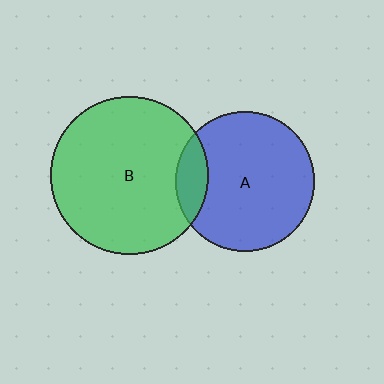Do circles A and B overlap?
Yes.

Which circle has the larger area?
Circle B (green).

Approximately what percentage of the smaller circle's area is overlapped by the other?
Approximately 15%.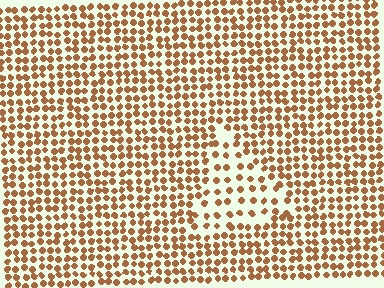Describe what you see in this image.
The image contains small brown elements arranged at two different densities. A triangle-shaped region is visible where the elements are less densely packed than the surrounding area.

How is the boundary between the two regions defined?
The boundary is defined by a change in element density (approximately 1.9x ratio). All elements are the same color, size, and shape.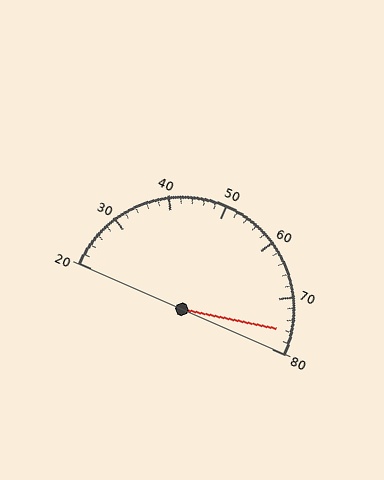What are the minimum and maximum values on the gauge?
The gauge ranges from 20 to 80.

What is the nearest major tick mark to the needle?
The nearest major tick mark is 80.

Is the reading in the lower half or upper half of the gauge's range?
The reading is in the upper half of the range (20 to 80).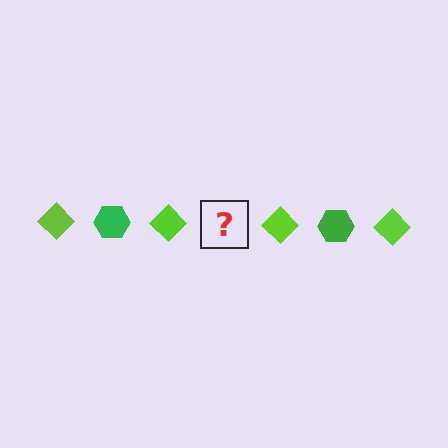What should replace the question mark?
The question mark should be replaced with a green hexagon.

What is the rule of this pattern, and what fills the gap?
The rule is that the pattern alternates between lime diamond and green hexagon. The gap should be filled with a green hexagon.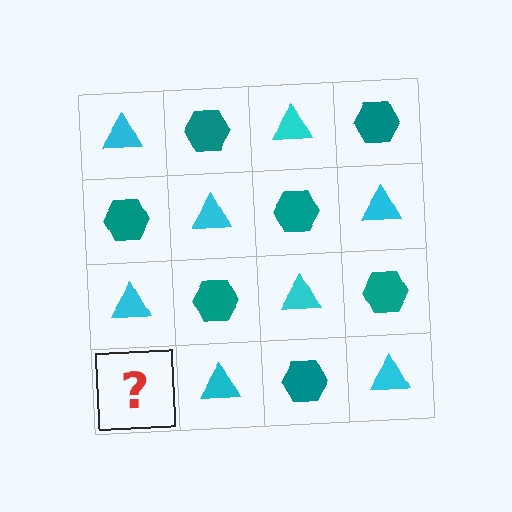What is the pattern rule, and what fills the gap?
The rule is that it alternates cyan triangle and teal hexagon in a checkerboard pattern. The gap should be filled with a teal hexagon.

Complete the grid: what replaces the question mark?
The question mark should be replaced with a teal hexagon.